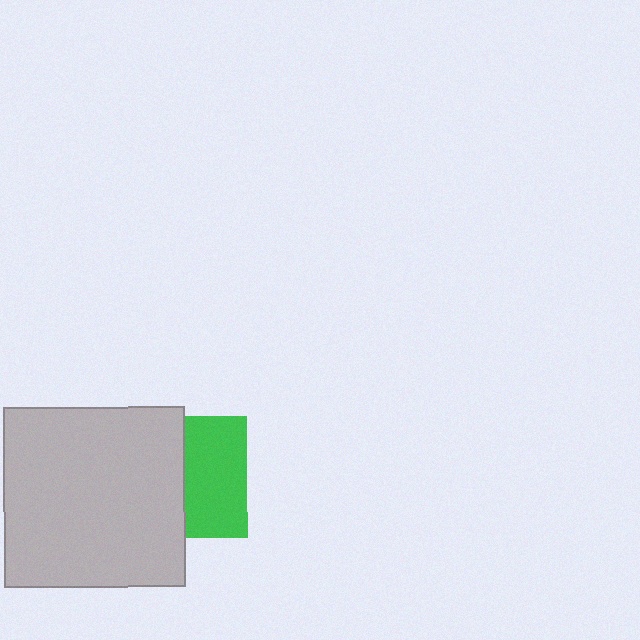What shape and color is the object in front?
The object in front is a light gray square.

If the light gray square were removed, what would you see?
You would see the complete green square.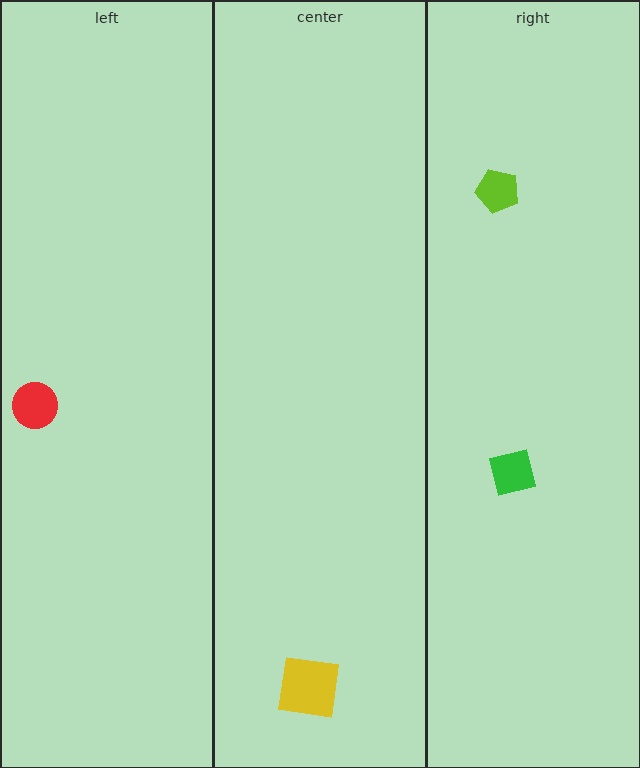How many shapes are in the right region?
2.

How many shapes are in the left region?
1.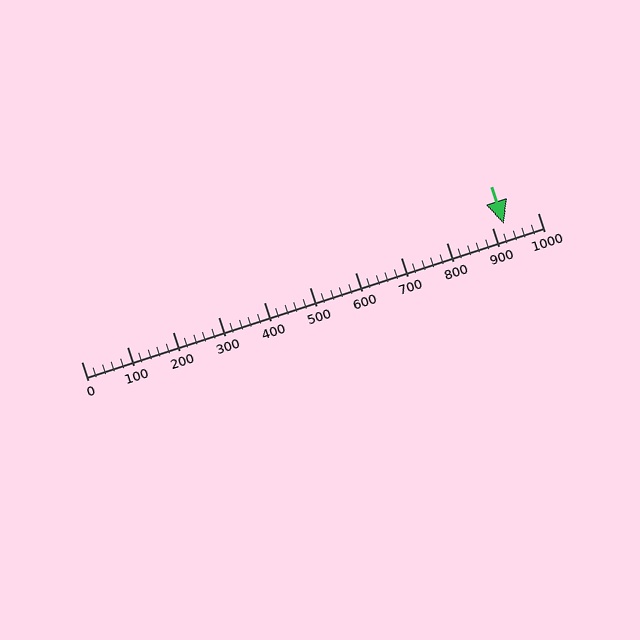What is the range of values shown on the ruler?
The ruler shows values from 0 to 1000.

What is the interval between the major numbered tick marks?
The major tick marks are spaced 100 units apart.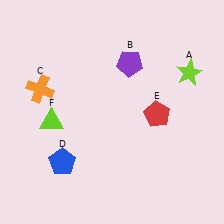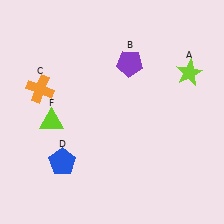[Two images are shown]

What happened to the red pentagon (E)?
The red pentagon (E) was removed in Image 2. It was in the bottom-right area of Image 1.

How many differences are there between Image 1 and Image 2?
There is 1 difference between the two images.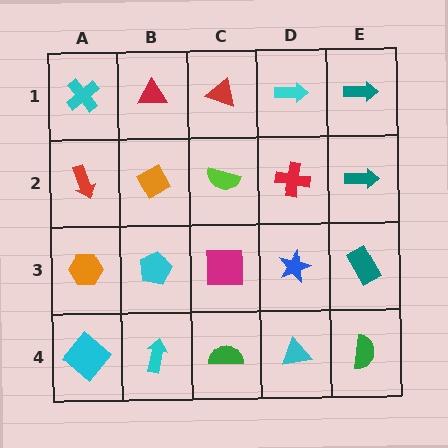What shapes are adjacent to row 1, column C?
A lime semicircle (row 2, column C), a red triangle (row 1, column B), a cyan arrow (row 1, column D).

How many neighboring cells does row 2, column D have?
4.